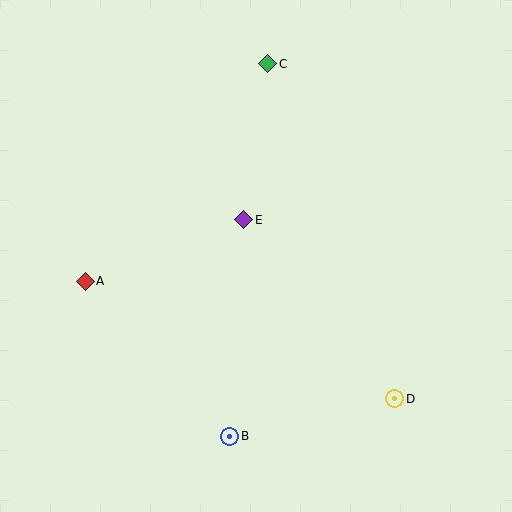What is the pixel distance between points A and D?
The distance between A and D is 331 pixels.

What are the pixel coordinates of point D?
Point D is at (395, 399).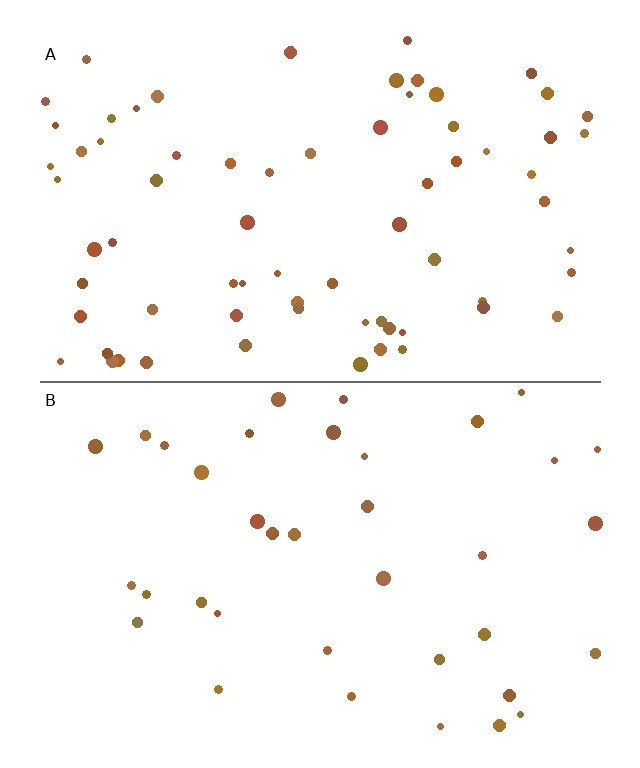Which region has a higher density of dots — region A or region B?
A (the top).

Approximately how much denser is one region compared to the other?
Approximately 1.9× — region A over region B.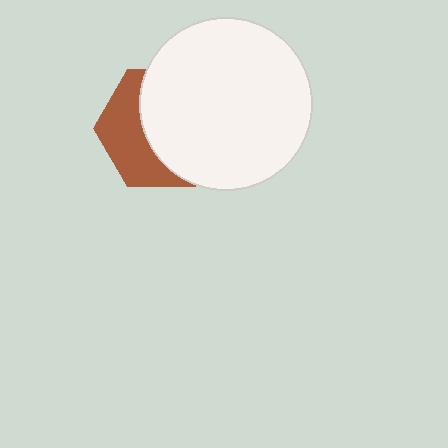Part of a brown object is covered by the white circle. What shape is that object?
It is a hexagon.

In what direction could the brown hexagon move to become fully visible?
The brown hexagon could move left. That would shift it out from behind the white circle entirely.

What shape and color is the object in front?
The object in front is a white circle.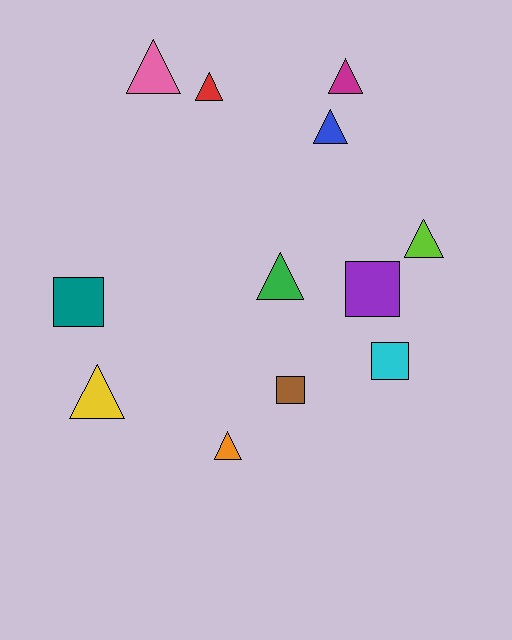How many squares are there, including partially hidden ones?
There are 4 squares.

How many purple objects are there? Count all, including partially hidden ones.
There is 1 purple object.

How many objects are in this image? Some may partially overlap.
There are 12 objects.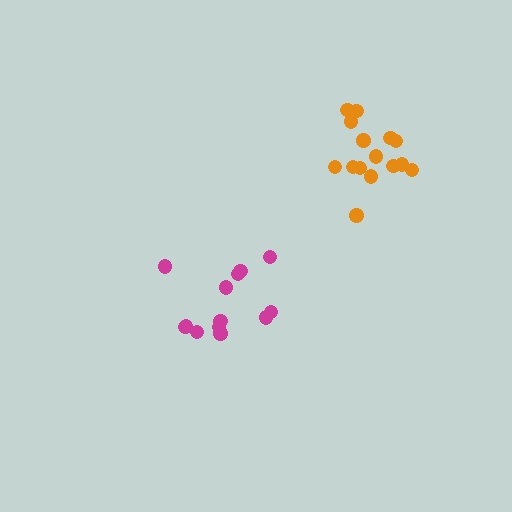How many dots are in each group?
Group 1: 15 dots, Group 2: 13 dots (28 total).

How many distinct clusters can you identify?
There are 2 distinct clusters.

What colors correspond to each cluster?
The clusters are colored: orange, magenta.